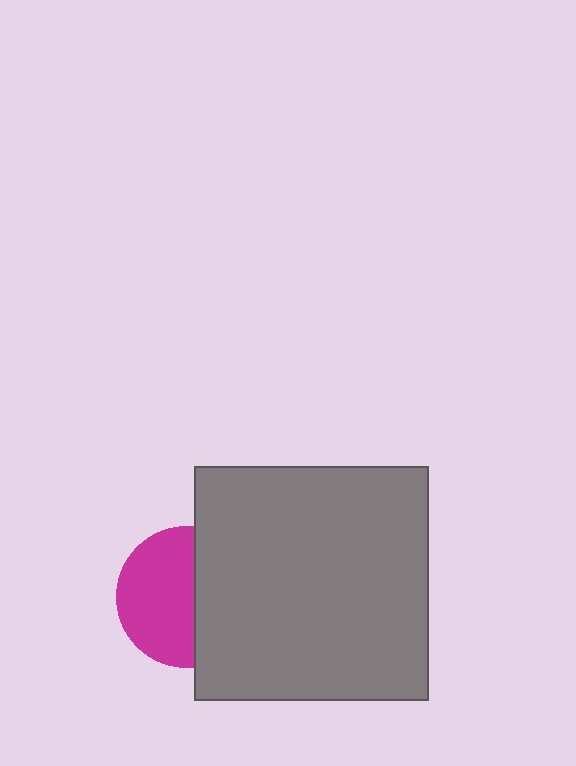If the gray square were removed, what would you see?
You would see the complete magenta circle.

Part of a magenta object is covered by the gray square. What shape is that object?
It is a circle.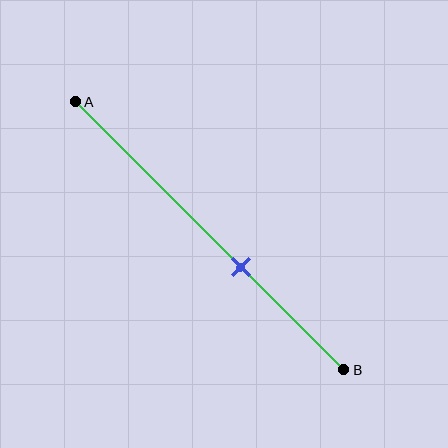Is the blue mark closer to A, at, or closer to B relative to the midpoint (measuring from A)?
The blue mark is closer to point B than the midpoint of segment AB.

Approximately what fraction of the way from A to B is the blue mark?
The blue mark is approximately 60% of the way from A to B.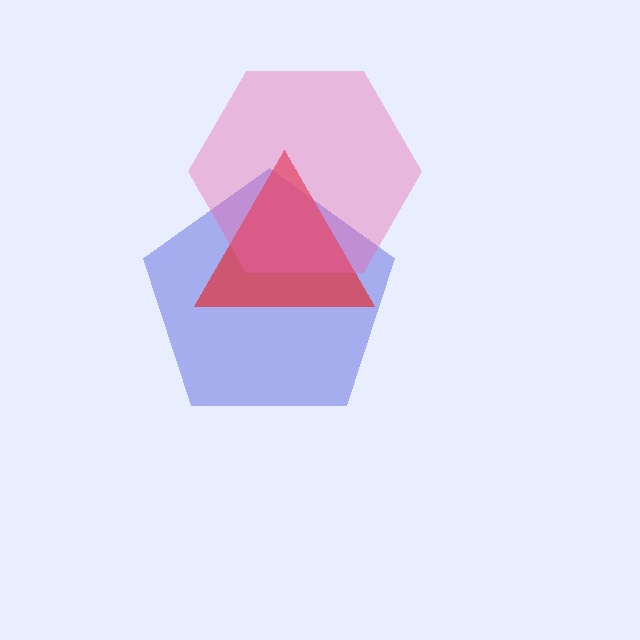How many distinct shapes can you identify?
There are 3 distinct shapes: a blue pentagon, a red triangle, a pink hexagon.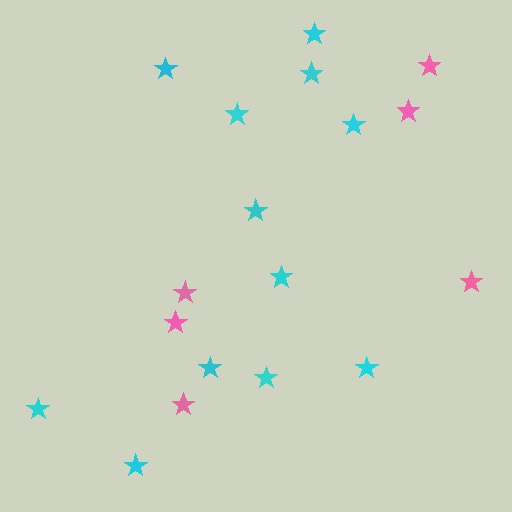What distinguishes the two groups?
There are 2 groups: one group of pink stars (6) and one group of cyan stars (12).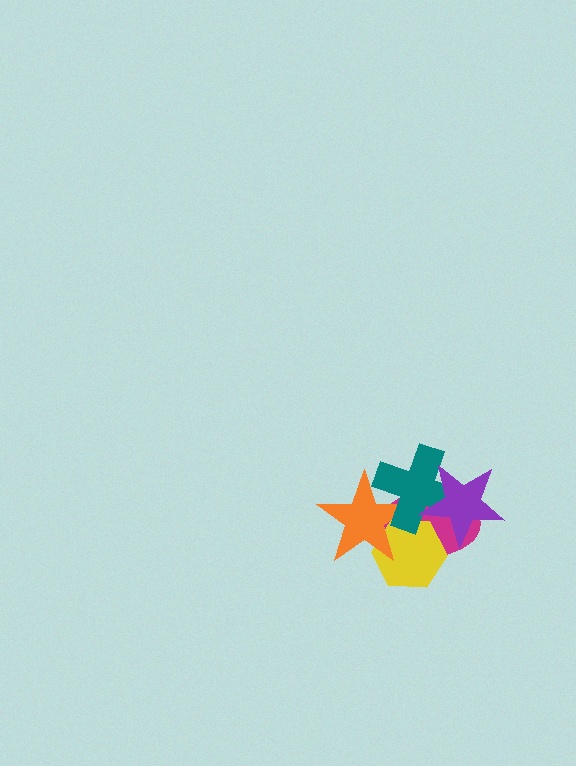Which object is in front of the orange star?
The teal cross is in front of the orange star.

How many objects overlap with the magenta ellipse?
4 objects overlap with the magenta ellipse.